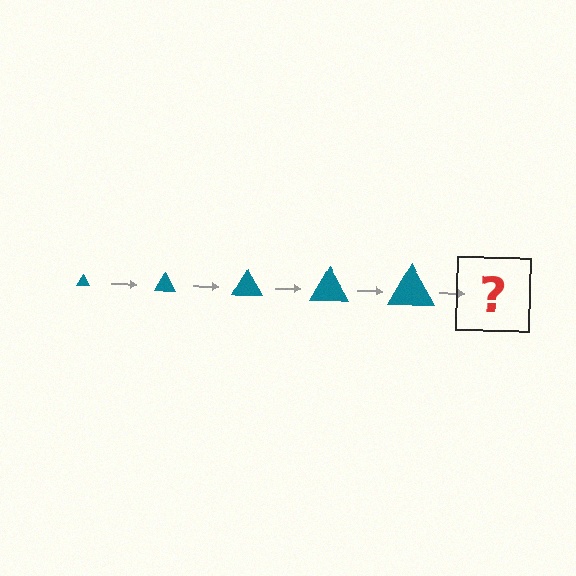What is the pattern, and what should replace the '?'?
The pattern is that the triangle gets progressively larger each step. The '?' should be a teal triangle, larger than the previous one.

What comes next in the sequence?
The next element should be a teal triangle, larger than the previous one.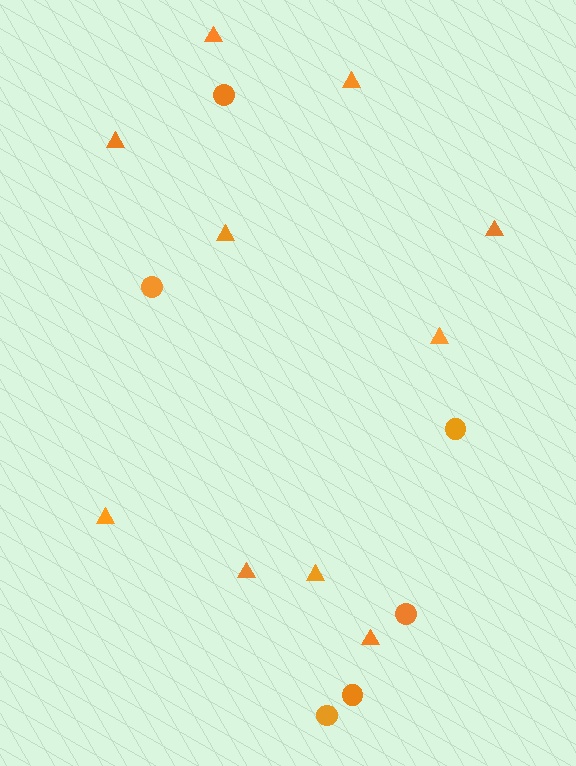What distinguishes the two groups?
There are 2 groups: one group of circles (6) and one group of triangles (10).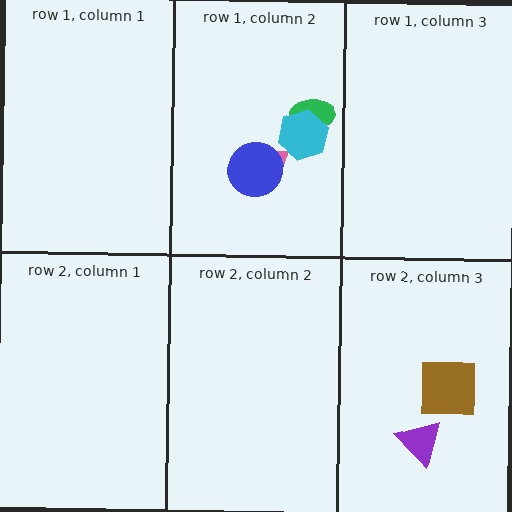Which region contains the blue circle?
The row 1, column 2 region.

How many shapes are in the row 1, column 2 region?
4.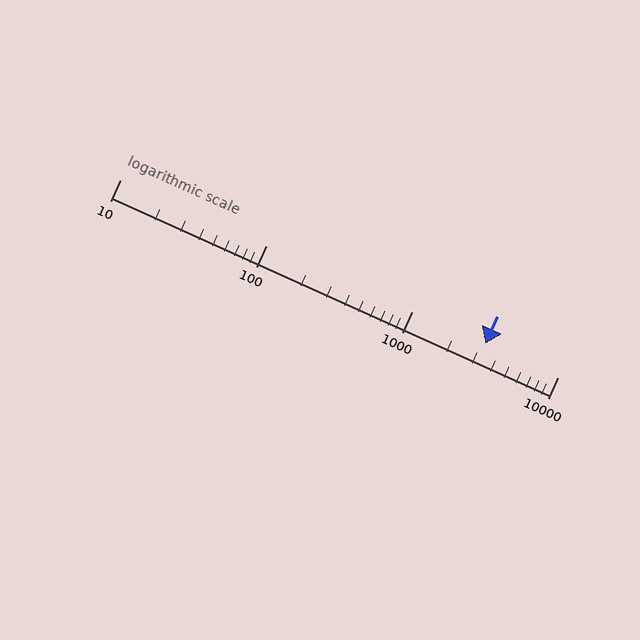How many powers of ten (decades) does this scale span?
The scale spans 3 decades, from 10 to 10000.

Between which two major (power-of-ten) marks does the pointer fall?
The pointer is between 1000 and 10000.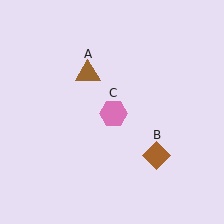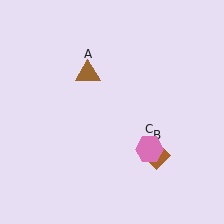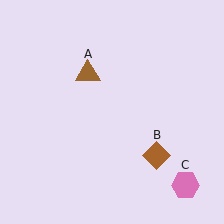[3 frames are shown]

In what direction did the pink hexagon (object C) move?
The pink hexagon (object C) moved down and to the right.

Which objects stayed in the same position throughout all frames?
Brown triangle (object A) and brown diamond (object B) remained stationary.